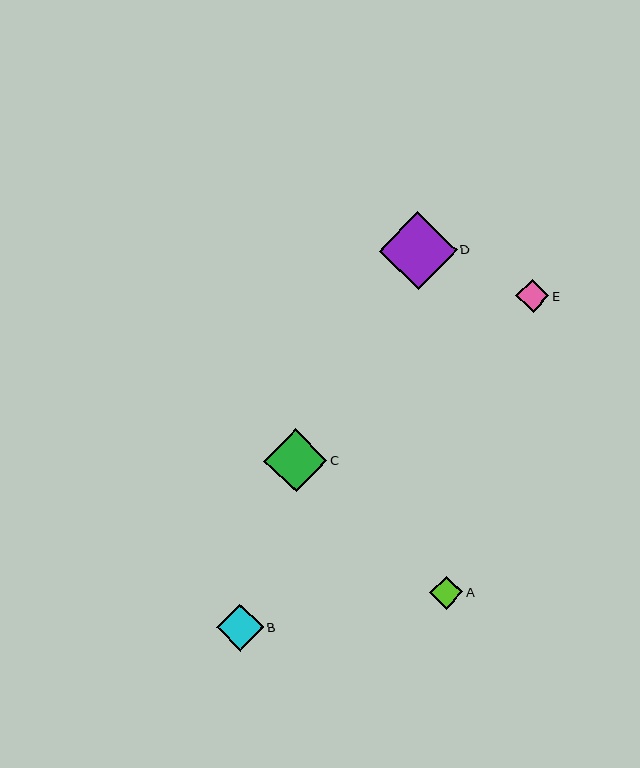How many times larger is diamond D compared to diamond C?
Diamond D is approximately 1.2 times the size of diamond C.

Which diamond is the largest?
Diamond D is the largest with a size of approximately 78 pixels.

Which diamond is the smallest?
Diamond E is the smallest with a size of approximately 33 pixels.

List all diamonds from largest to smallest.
From largest to smallest: D, C, B, A, E.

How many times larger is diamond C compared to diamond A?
Diamond C is approximately 1.9 times the size of diamond A.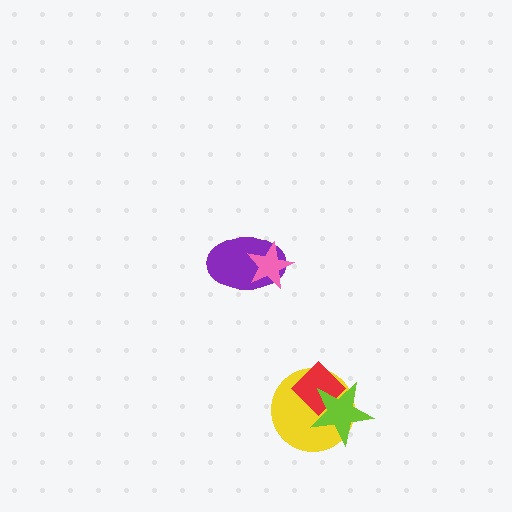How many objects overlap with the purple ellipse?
1 object overlaps with the purple ellipse.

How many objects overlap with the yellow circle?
2 objects overlap with the yellow circle.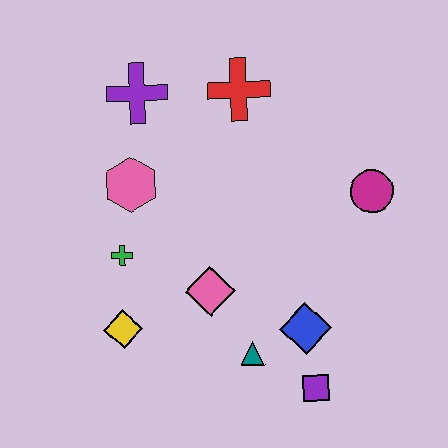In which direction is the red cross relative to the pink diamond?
The red cross is above the pink diamond.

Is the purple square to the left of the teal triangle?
No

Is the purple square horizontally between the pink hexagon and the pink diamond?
No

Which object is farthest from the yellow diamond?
The magenta circle is farthest from the yellow diamond.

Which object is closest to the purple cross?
The pink hexagon is closest to the purple cross.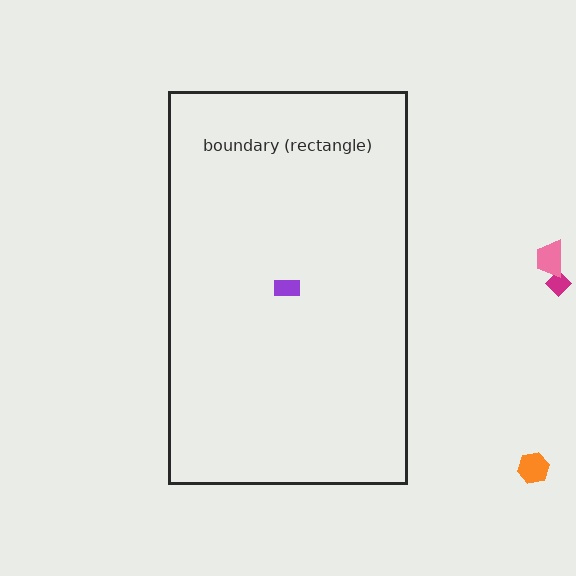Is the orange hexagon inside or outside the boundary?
Outside.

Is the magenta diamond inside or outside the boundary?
Outside.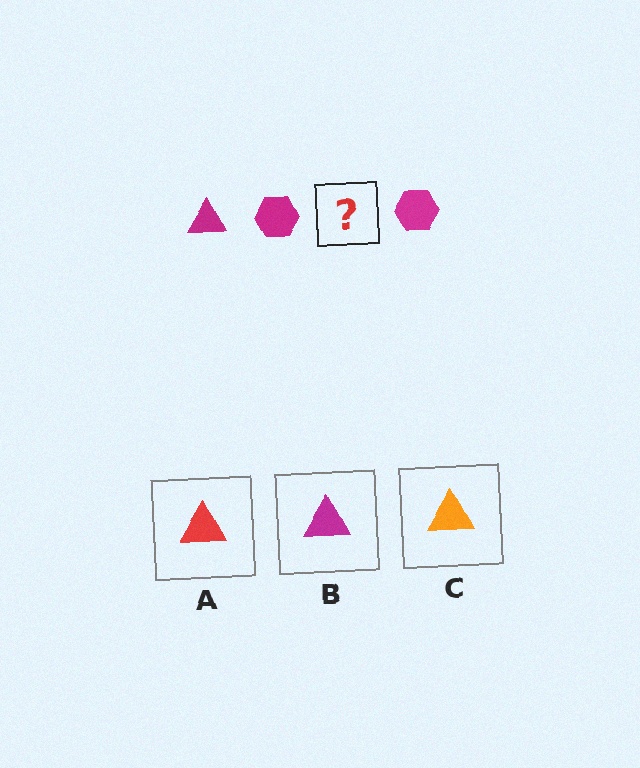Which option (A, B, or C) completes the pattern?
B.